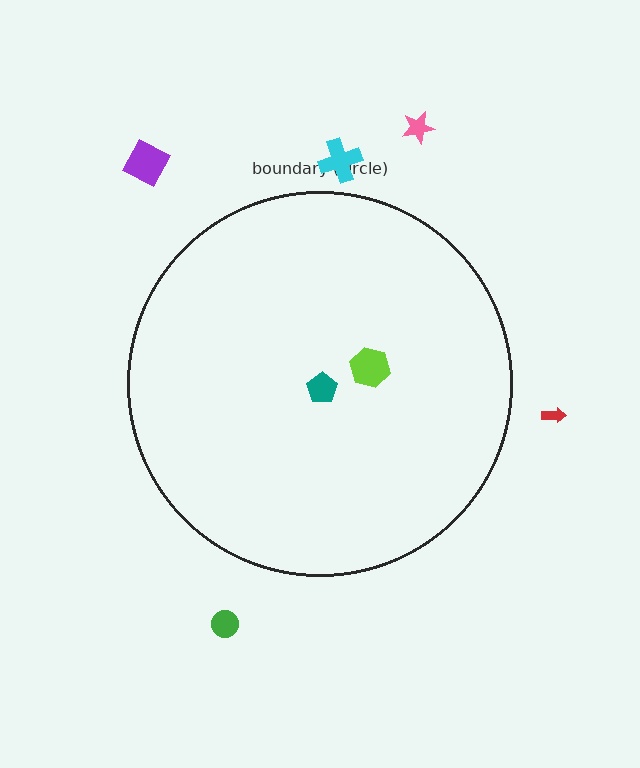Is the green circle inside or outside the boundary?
Outside.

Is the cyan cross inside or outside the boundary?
Outside.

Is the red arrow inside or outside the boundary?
Outside.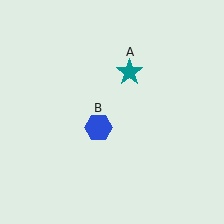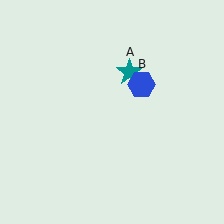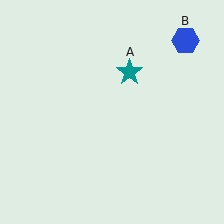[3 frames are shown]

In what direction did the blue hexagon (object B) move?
The blue hexagon (object B) moved up and to the right.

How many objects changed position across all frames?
1 object changed position: blue hexagon (object B).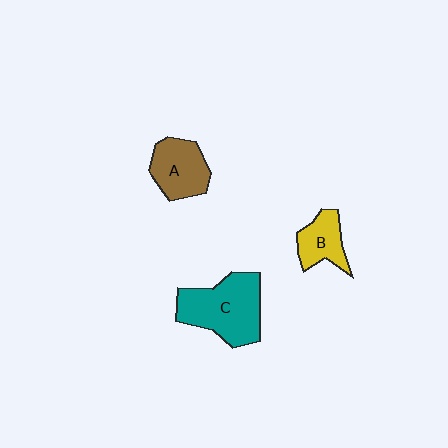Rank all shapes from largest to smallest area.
From largest to smallest: C (teal), A (brown), B (yellow).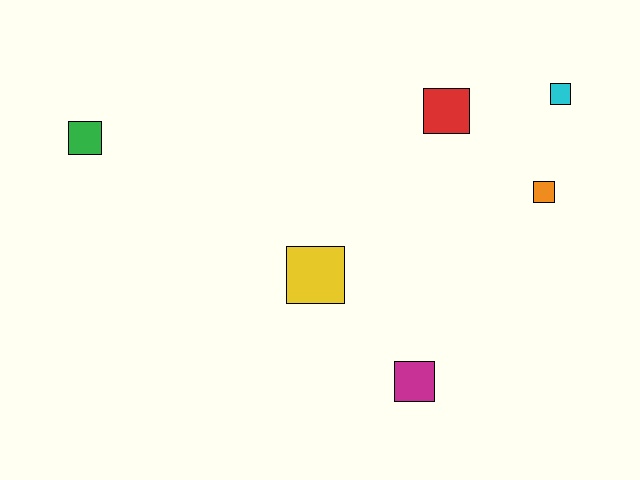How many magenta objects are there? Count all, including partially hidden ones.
There is 1 magenta object.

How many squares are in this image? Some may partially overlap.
There are 6 squares.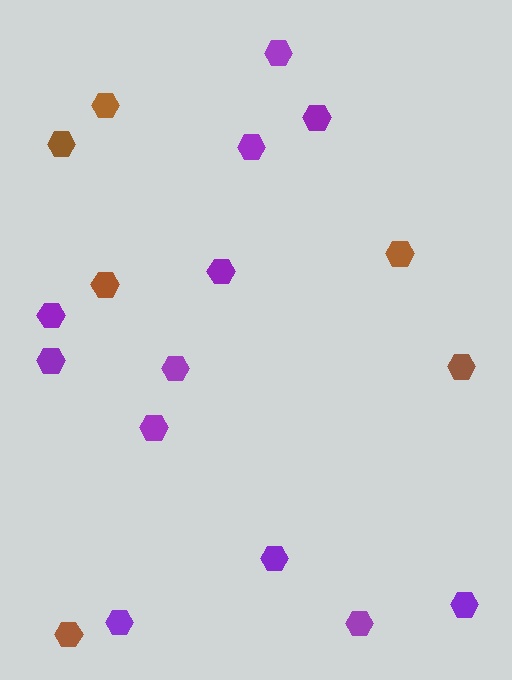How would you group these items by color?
There are 2 groups: one group of brown hexagons (6) and one group of purple hexagons (12).